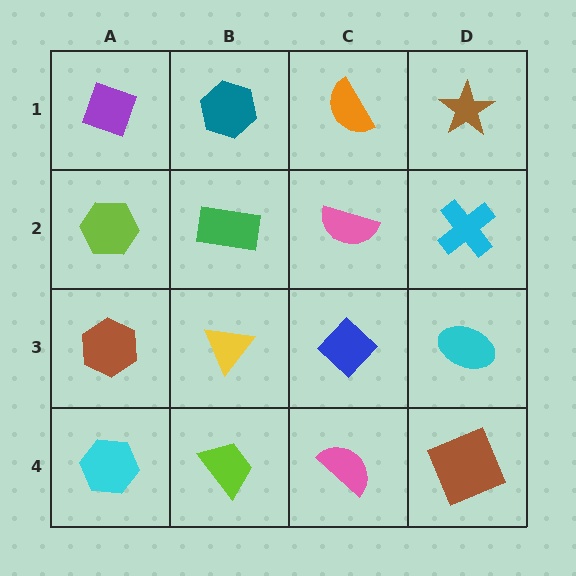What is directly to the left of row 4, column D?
A pink semicircle.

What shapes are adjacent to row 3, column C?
A pink semicircle (row 2, column C), a pink semicircle (row 4, column C), a yellow triangle (row 3, column B), a cyan ellipse (row 3, column D).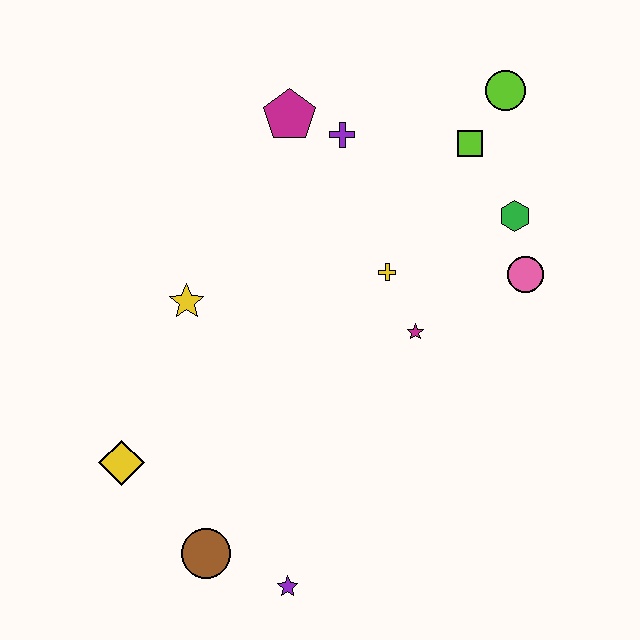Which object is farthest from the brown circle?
The lime circle is farthest from the brown circle.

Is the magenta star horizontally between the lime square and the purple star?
Yes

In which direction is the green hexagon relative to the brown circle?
The green hexagon is above the brown circle.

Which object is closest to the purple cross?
The magenta pentagon is closest to the purple cross.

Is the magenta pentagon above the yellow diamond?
Yes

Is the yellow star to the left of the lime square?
Yes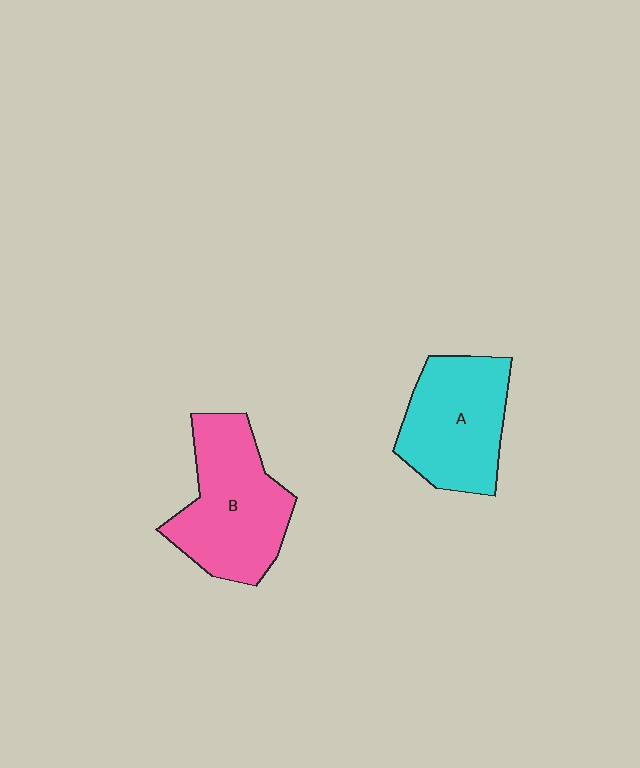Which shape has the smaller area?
Shape A (cyan).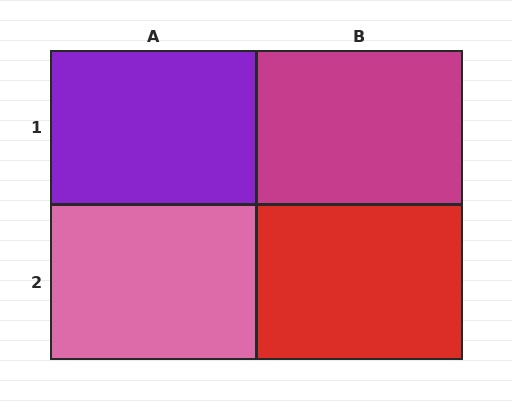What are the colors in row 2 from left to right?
Pink, red.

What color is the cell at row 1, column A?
Purple.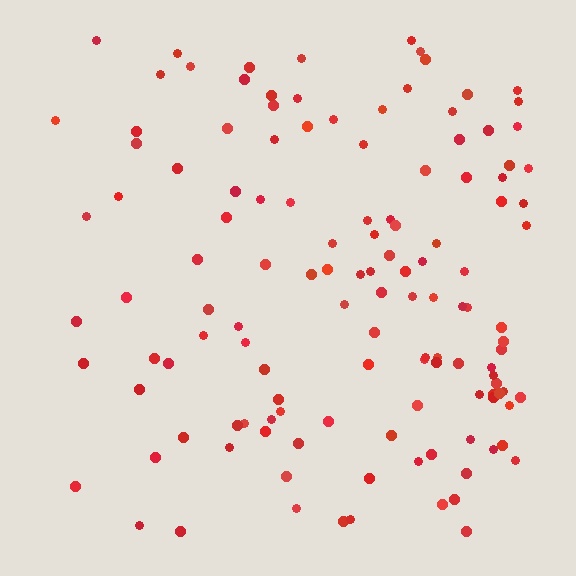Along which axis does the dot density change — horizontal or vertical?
Horizontal.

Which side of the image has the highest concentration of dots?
The right.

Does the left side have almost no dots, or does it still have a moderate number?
Still a moderate number, just noticeably fewer than the right.